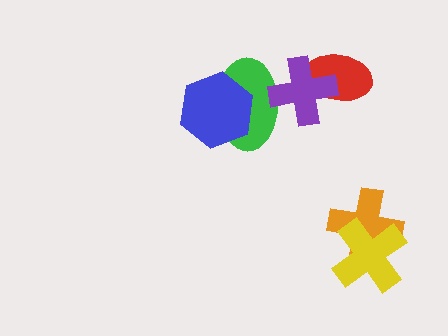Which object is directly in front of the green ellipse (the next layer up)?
The purple cross is directly in front of the green ellipse.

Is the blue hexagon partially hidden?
No, no other shape covers it.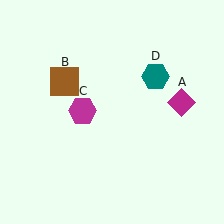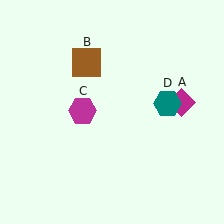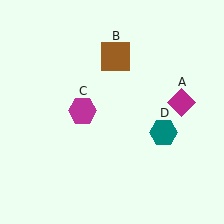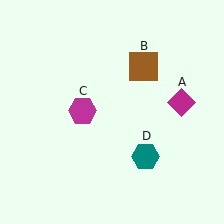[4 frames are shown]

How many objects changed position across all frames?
2 objects changed position: brown square (object B), teal hexagon (object D).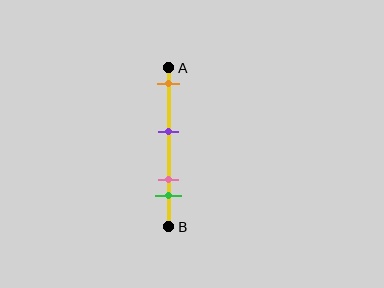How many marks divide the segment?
There are 4 marks dividing the segment.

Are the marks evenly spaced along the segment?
No, the marks are not evenly spaced.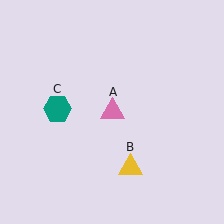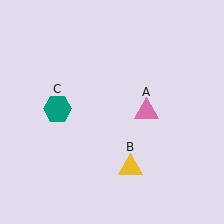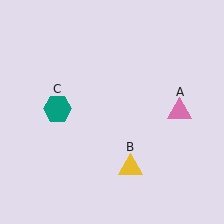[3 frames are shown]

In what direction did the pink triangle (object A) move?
The pink triangle (object A) moved right.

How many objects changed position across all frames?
1 object changed position: pink triangle (object A).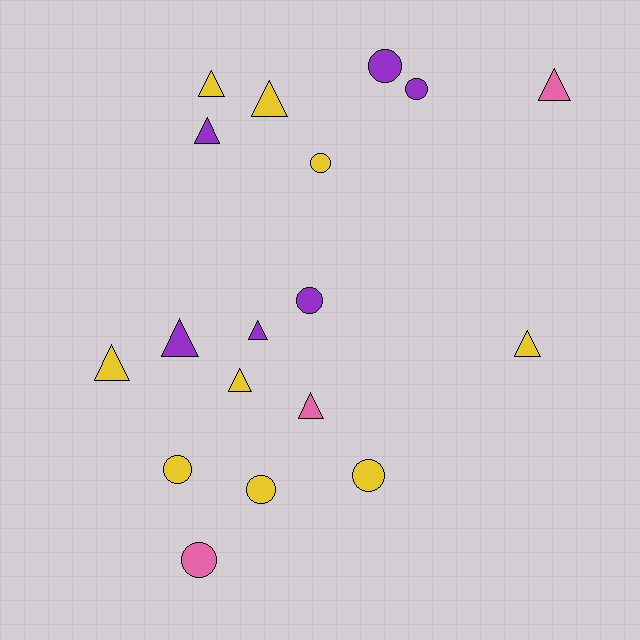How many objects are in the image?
There are 18 objects.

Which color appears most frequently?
Yellow, with 9 objects.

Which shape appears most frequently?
Triangle, with 10 objects.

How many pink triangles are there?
There are 2 pink triangles.